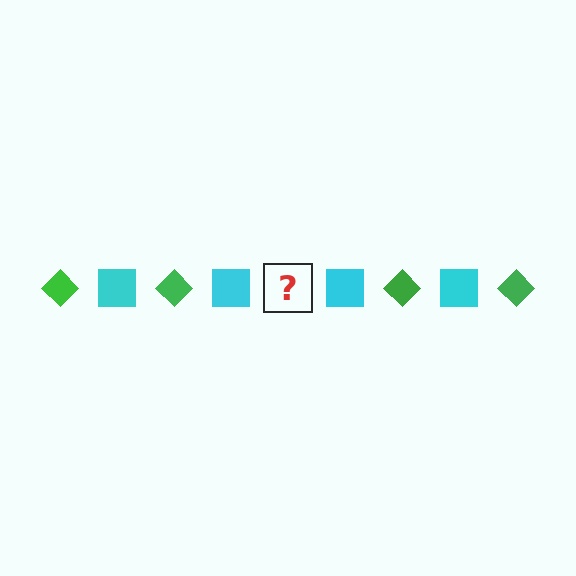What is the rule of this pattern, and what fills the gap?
The rule is that the pattern alternates between green diamond and cyan square. The gap should be filled with a green diamond.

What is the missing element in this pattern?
The missing element is a green diamond.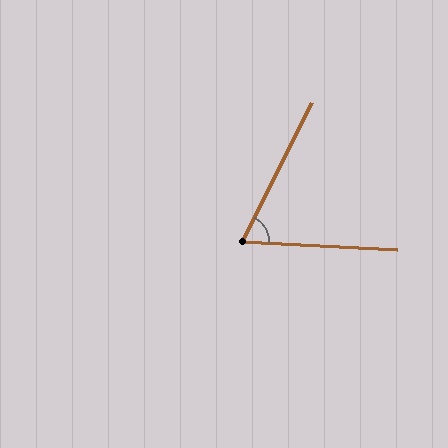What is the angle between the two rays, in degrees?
Approximately 66 degrees.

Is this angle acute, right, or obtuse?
It is acute.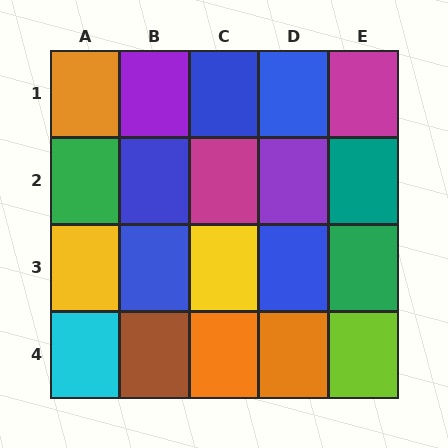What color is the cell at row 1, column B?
Purple.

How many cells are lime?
1 cell is lime.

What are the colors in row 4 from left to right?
Cyan, brown, orange, orange, lime.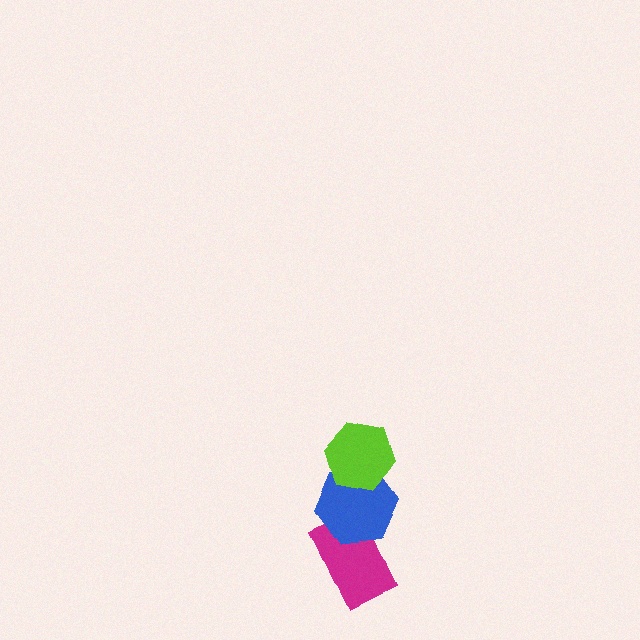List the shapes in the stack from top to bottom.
From top to bottom: the lime hexagon, the blue hexagon, the magenta rectangle.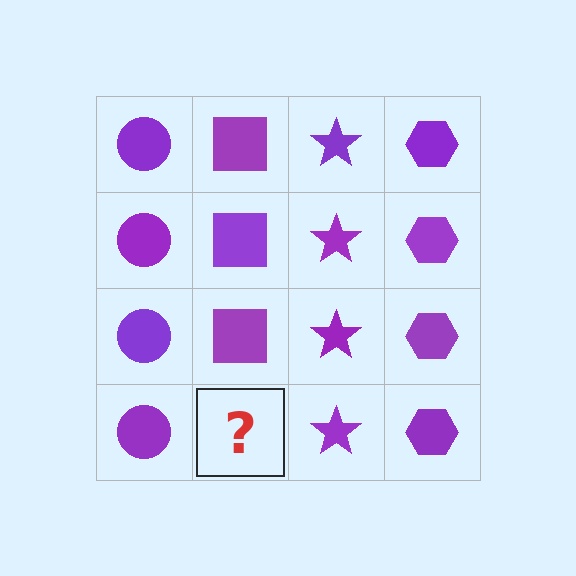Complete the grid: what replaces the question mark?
The question mark should be replaced with a purple square.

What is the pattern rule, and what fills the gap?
The rule is that each column has a consistent shape. The gap should be filled with a purple square.